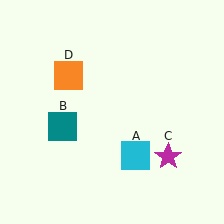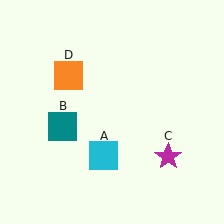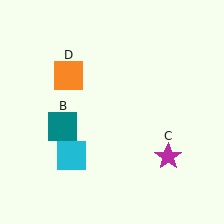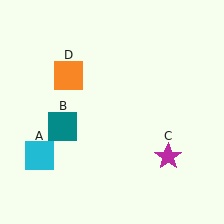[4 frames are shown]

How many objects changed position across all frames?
1 object changed position: cyan square (object A).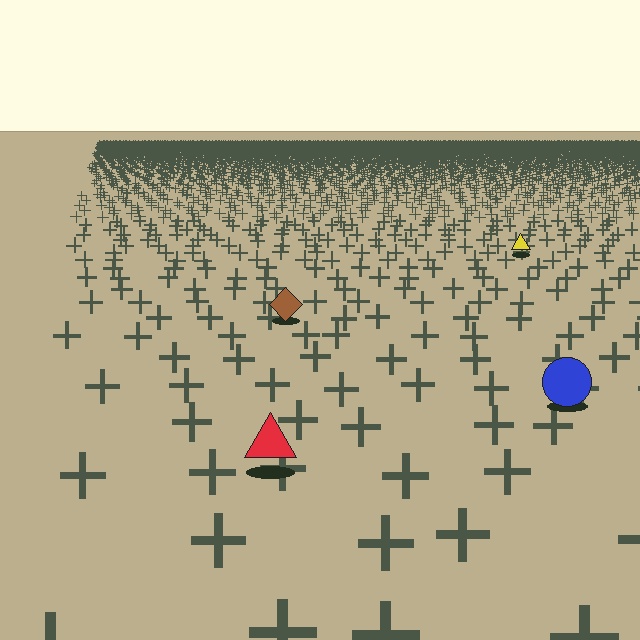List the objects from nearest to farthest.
From nearest to farthest: the red triangle, the blue circle, the brown diamond, the yellow triangle.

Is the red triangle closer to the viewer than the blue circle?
Yes. The red triangle is closer — you can tell from the texture gradient: the ground texture is coarser near it.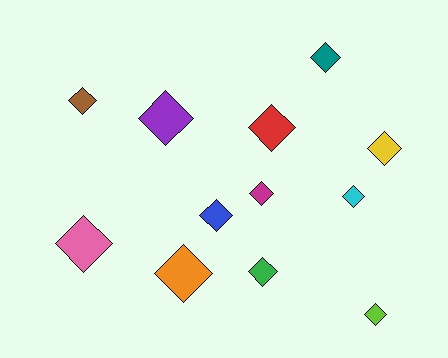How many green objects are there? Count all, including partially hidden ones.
There is 1 green object.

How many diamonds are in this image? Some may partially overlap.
There are 12 diamonds.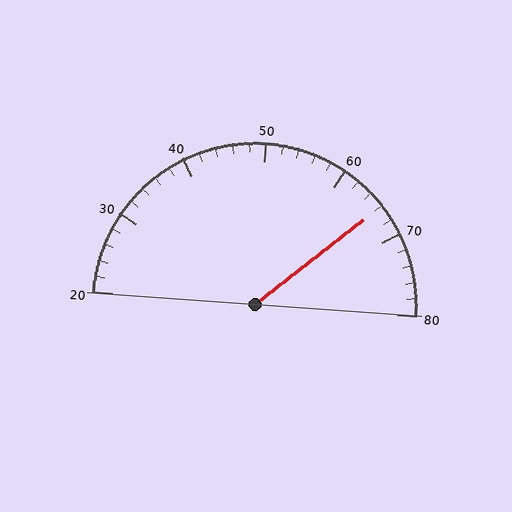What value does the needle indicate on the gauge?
The needle indicates approximately 66.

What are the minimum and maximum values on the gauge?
The gauge ranges from 20 to 80.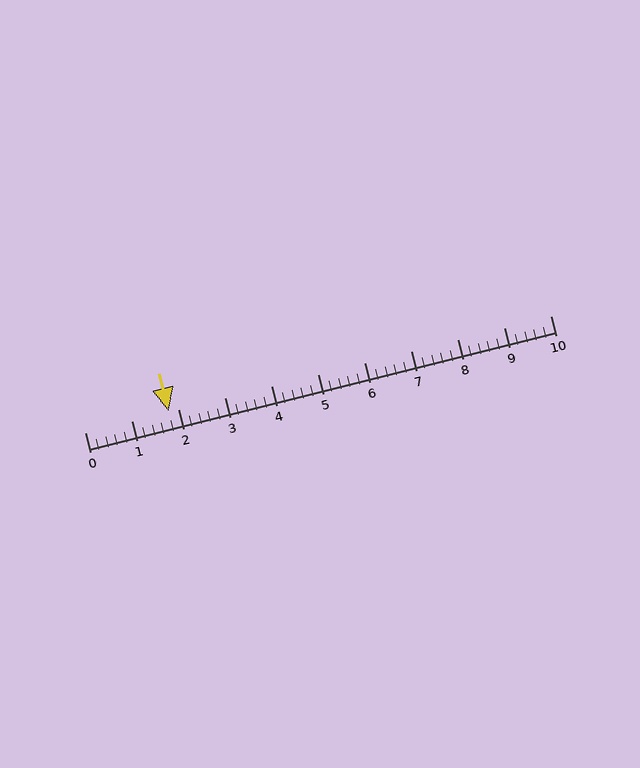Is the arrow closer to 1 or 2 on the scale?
The arrow is closer to 2.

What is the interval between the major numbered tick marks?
The major tick marks are spaced 1 units apart.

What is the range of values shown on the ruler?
The ruler shows values from 0 to 10.